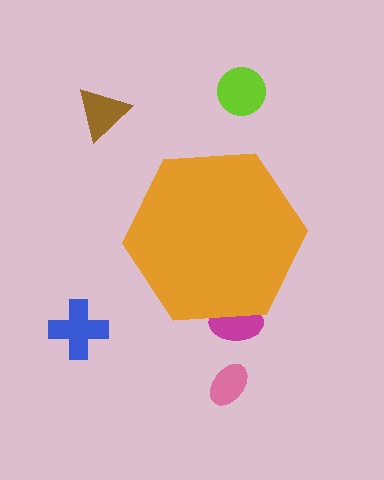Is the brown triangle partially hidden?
No, the brown triangle is fully visible.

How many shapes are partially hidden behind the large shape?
1 shape is partially hidden.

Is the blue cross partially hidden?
No, the blue cross is fully visible.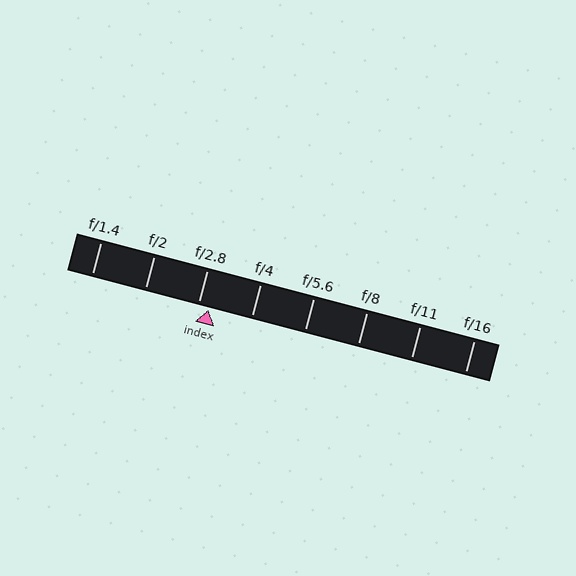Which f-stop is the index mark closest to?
The index mark is closest to f/2.8.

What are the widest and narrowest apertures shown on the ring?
The widest aperture shown is f/1.4 and the narrowest is f/16.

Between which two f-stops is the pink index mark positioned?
The index mark is between f/2.8 and f/4.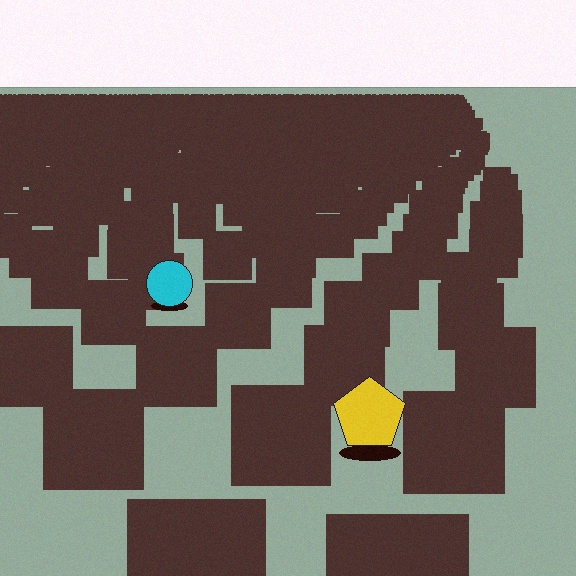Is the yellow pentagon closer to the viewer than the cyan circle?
Yes. The yellow pentagon is closer — you can tell from the texture gradient: the ground texture is coarser near it.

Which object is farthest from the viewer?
The cyan circle is farthest from the viewer. It appears smaller and the ground texture around it is denser.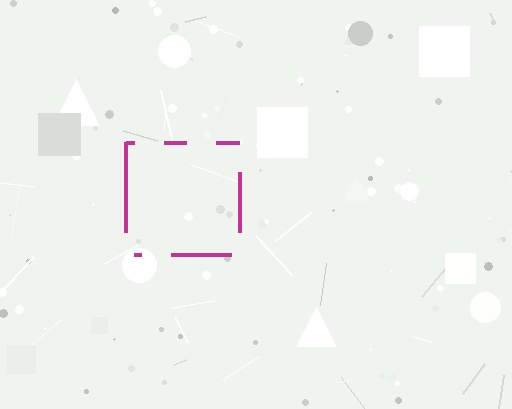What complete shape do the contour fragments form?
The contour fragments form a square.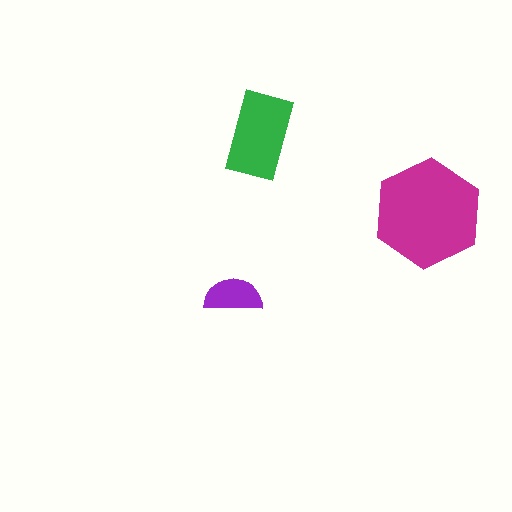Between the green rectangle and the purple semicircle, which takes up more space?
The green rectangle.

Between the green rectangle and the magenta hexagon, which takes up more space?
The magenta hexagon.